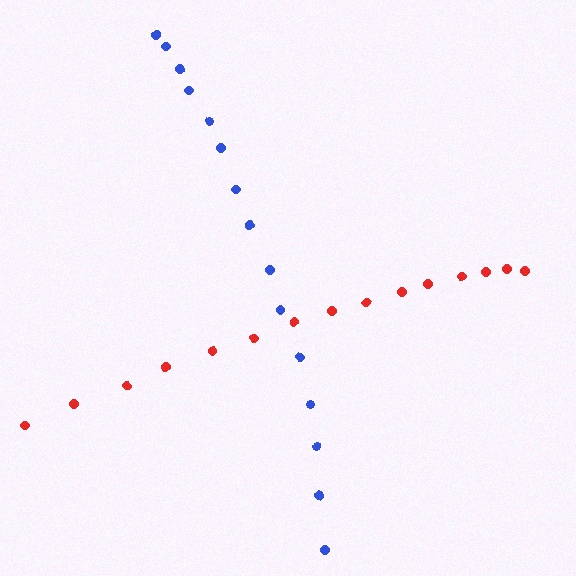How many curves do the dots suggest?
There are 2 distinct paths.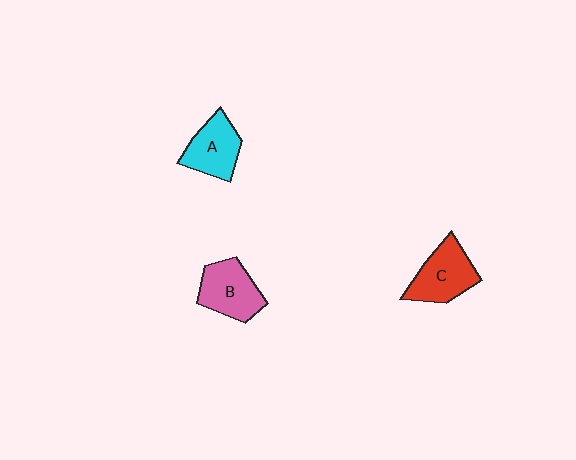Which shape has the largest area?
Shape C (red).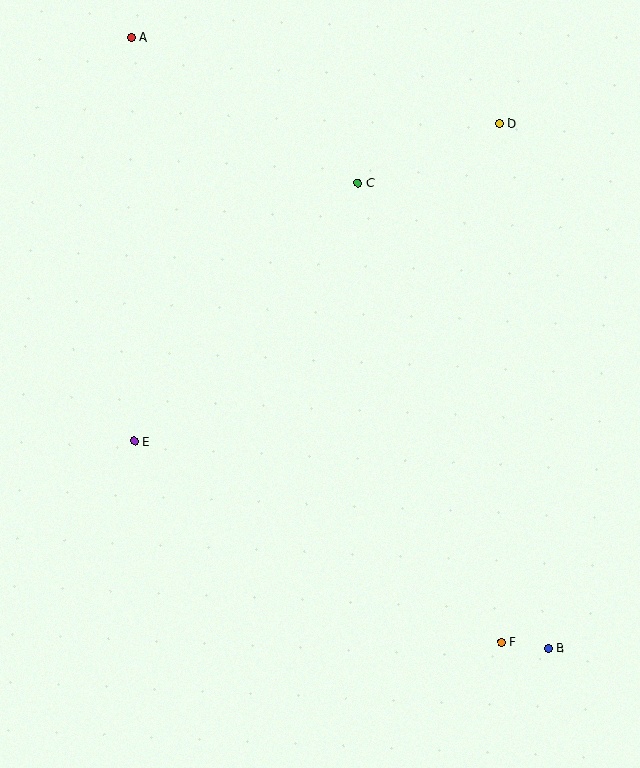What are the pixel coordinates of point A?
Point A is at (131, 37).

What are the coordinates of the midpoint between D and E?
The midpoint between D and E is at (317, 282).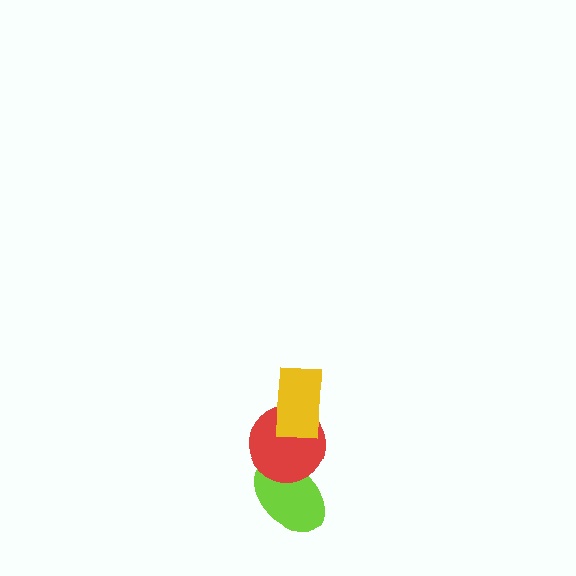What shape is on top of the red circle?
The yellow rectangle is on top of the red circle.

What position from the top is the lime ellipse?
The lime ellipse is 3rd from the top.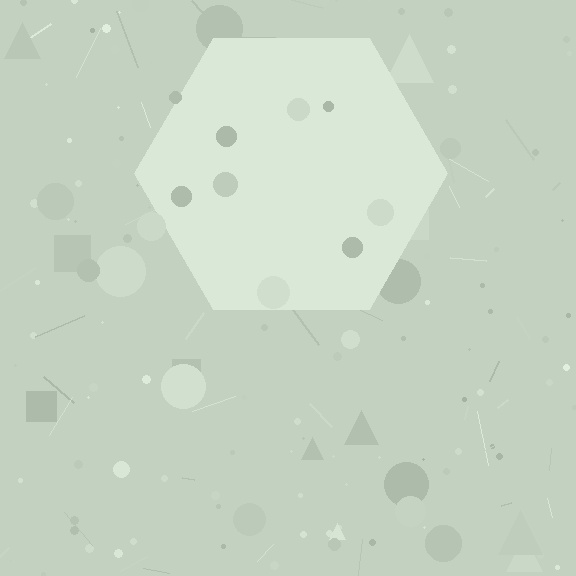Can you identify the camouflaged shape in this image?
The camouflaged shape is a hexagon.